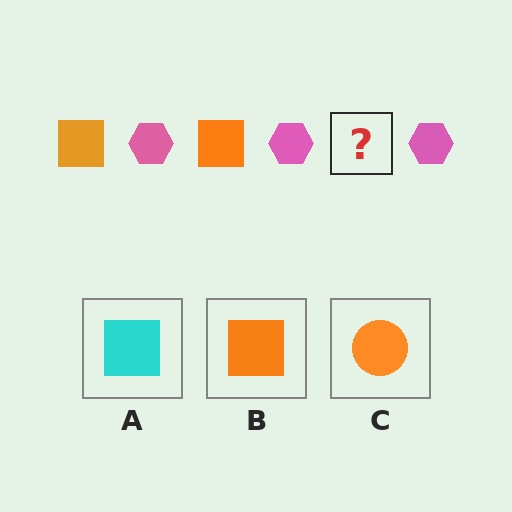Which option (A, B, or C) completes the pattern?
B.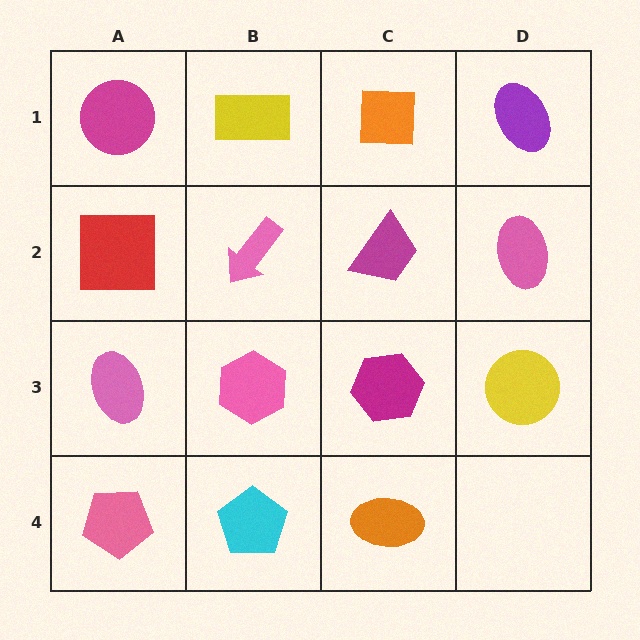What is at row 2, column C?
A magenta trapezoid.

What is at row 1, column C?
An orange square.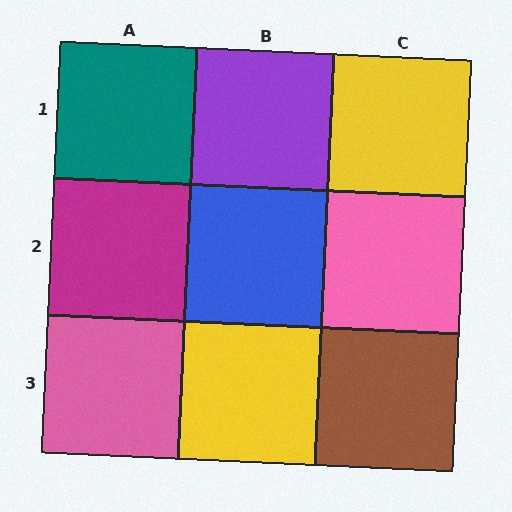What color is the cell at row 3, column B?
Yellow.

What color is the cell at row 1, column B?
Purple.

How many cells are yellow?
2 cells are yellow.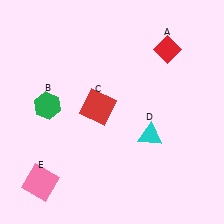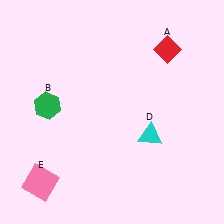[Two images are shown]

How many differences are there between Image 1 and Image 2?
There is 1 difference between the two images.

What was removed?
The red square (C) was removed in Image 2.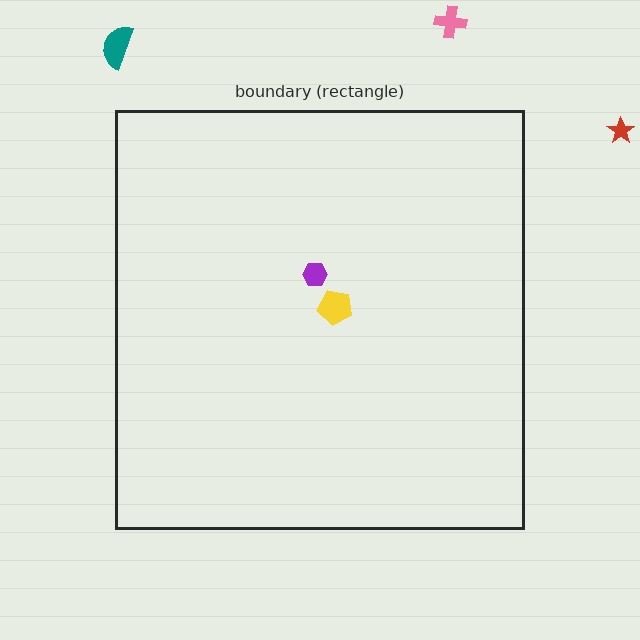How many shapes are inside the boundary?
2 inside, 3 outside.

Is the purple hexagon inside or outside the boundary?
Inside.